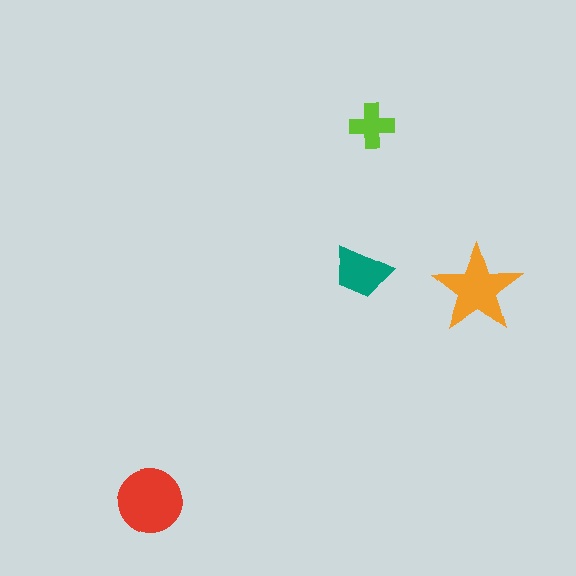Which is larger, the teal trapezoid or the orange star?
The orange star.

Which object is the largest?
The red circle.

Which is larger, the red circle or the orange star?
The red circle.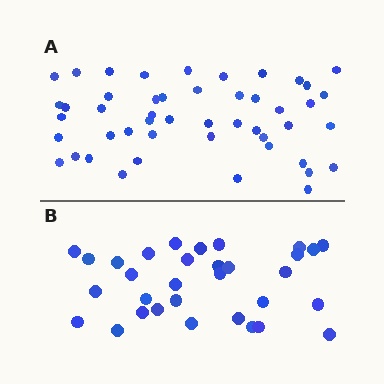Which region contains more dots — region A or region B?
Region A (the top region) has more dots.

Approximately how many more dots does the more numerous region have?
Region A has approximately 15 more dots than region B.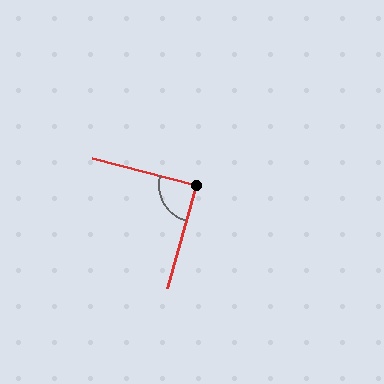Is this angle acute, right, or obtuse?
It is approximately a right angle.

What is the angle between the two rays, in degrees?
Approximately 89 degrees.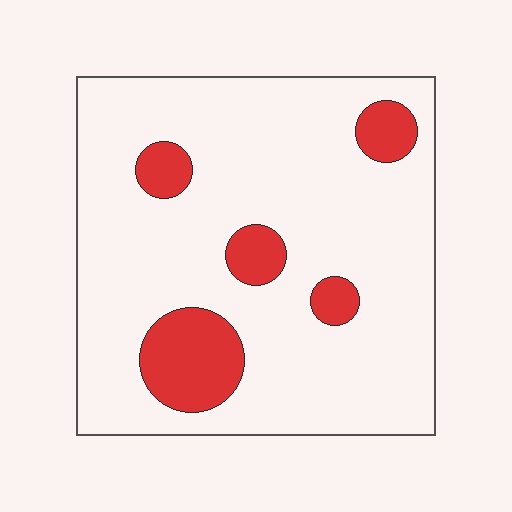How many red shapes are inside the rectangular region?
5.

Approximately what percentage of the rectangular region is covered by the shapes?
Approximately 15%.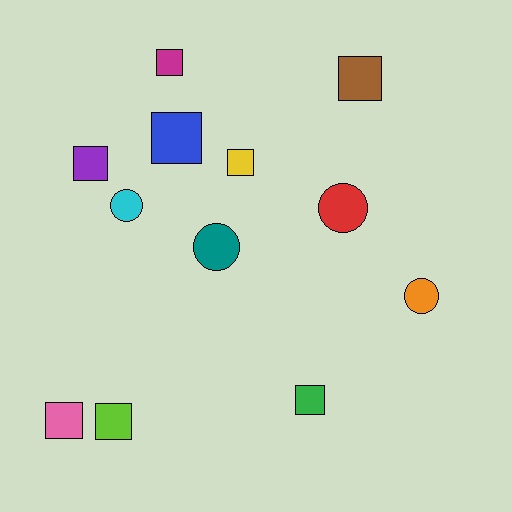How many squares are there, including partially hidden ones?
There are 8 squares.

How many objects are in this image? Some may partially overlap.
There are 12 objects.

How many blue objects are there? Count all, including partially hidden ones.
There is 1 blue object.